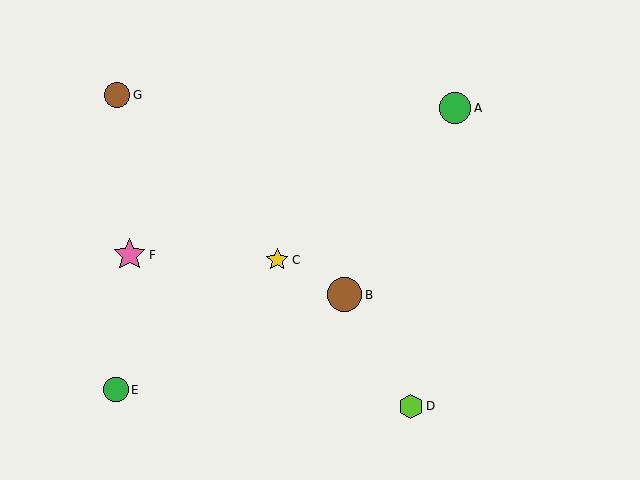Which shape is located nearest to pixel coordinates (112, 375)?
The green circle (labeled E) at (116, 390) is nearest to that location.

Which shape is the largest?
The brown circle (labeled B) is the largest.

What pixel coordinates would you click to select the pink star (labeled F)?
Click at (130, 255) to select the pink star F.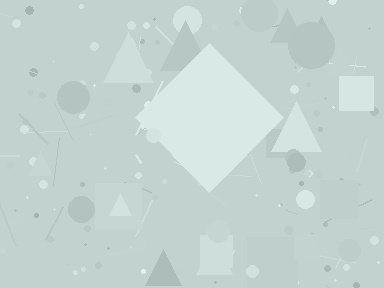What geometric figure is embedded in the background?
A diamond is embedded in the background.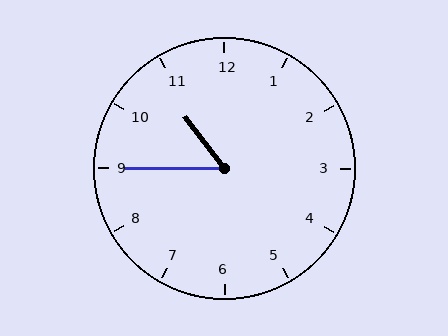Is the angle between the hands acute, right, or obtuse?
It is acute.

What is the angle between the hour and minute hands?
Approximately 52 degrees.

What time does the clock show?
10:45.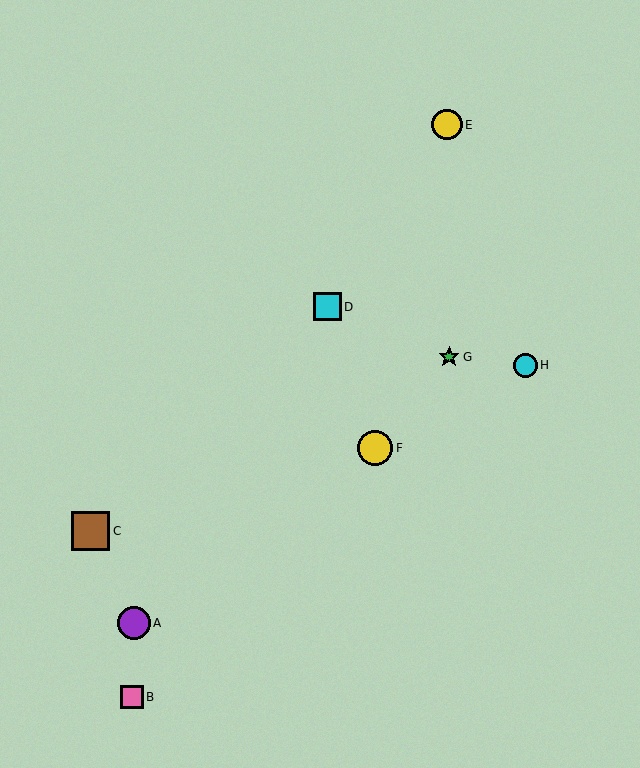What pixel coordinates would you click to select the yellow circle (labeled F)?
Click at (375, 448) to select the yellow circle F.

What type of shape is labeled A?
Shape A is a purple circle.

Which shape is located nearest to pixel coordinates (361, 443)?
The yellow circle (labeled F) at (375, 448) is nearest to that location.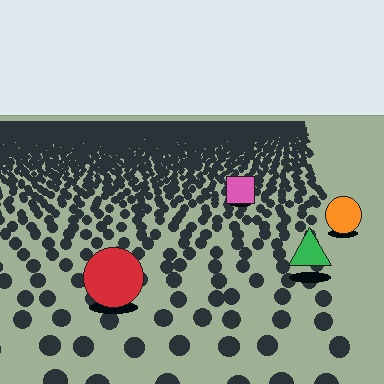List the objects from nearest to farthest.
From nearest to farthest: the red circle, the green triangle, the orange circle, the pink square.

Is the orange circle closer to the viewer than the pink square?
Yes. The orange circle is closer — you can tell from the texture gradient: the ground texture is coarser near it.